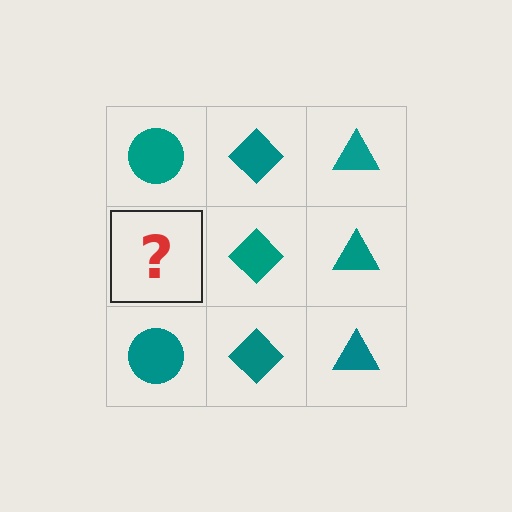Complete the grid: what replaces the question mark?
The question mark should be replaced with a teal circle.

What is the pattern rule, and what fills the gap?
The rule is that each column has a consistent shape. The gap should be filled with a teal circle.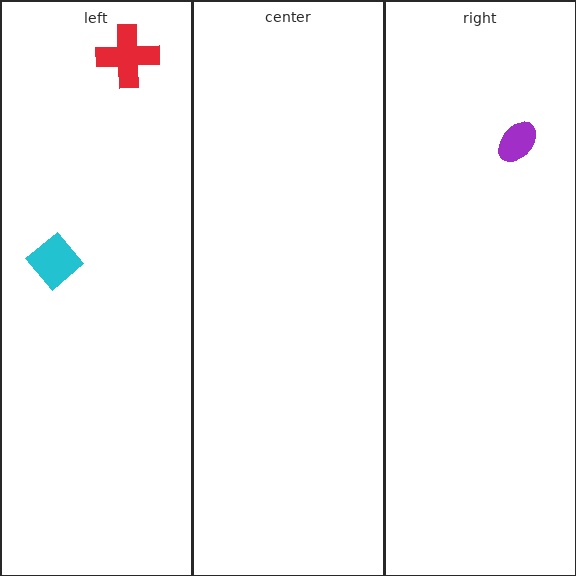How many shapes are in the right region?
1.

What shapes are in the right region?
The purple ellipse.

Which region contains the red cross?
The left region.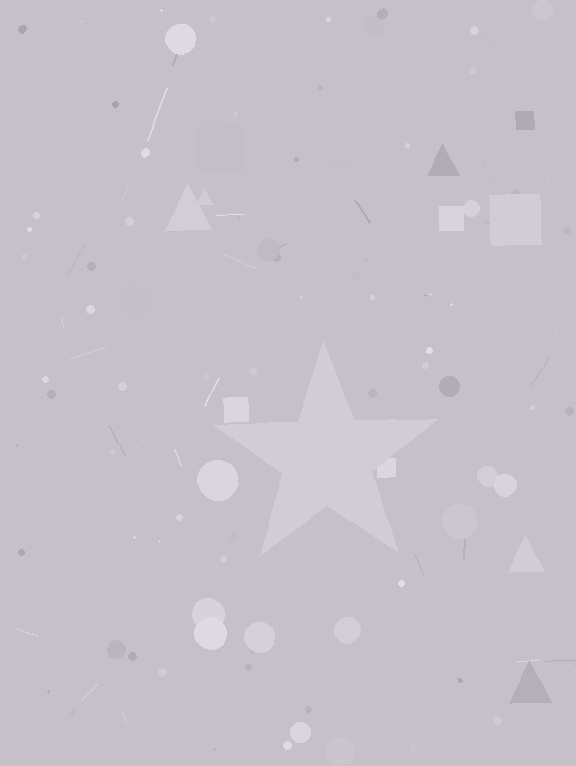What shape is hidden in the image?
A star is hidden in the image.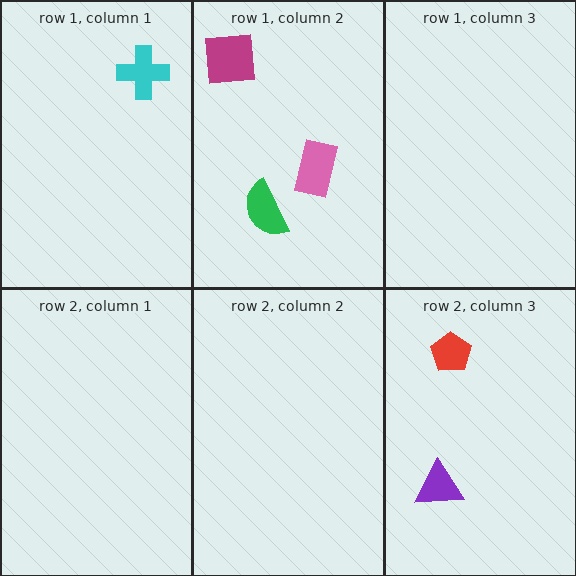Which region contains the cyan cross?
The row 1, column 1 region.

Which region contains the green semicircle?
The row 1, column 2 region.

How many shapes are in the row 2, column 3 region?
2.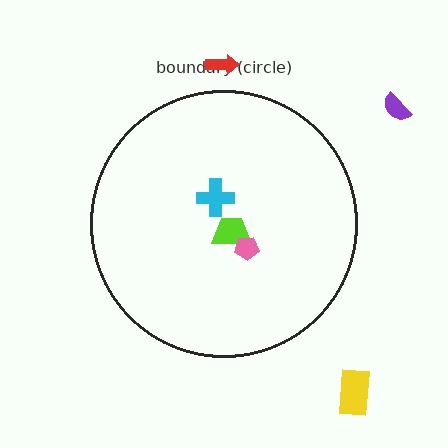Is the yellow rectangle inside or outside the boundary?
Outside.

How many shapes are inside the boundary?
3 inside, 3 outside.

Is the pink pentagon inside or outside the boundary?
Inside.